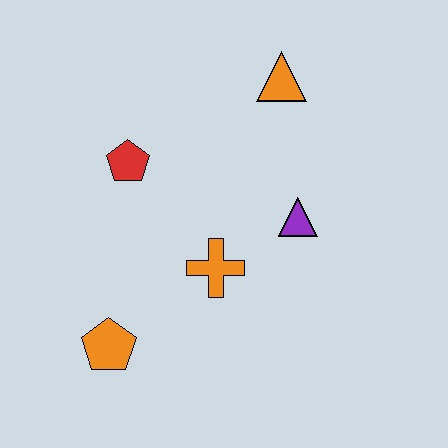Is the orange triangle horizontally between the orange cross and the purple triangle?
Yes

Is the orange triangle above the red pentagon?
Yes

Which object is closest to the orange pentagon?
The orange cross is closest to the orange pentagon.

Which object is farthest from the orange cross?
The orange triangle is farthest from the orange cross.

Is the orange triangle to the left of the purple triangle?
Yes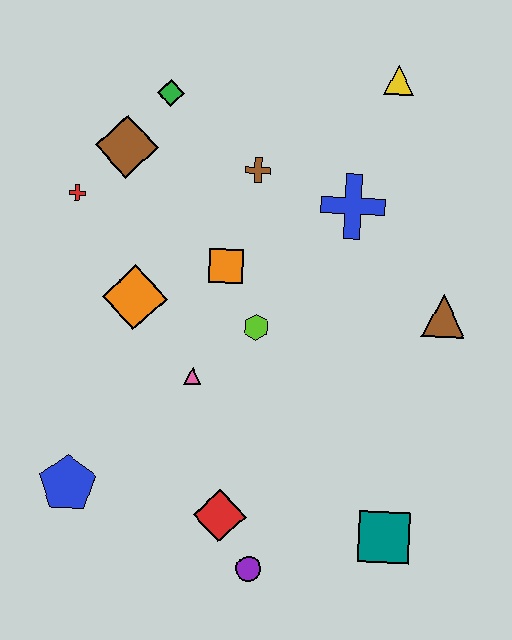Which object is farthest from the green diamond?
The teal square is farthest from the green diamond.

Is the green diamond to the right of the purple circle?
No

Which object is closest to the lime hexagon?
The orange square is closest to the lime hexagon.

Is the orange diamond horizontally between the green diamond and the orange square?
No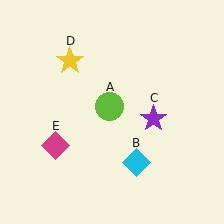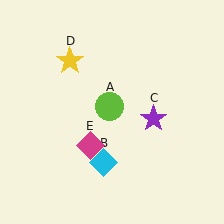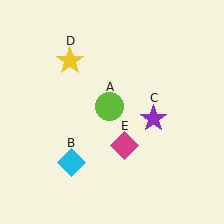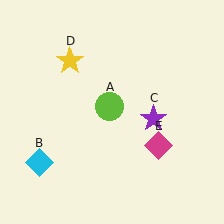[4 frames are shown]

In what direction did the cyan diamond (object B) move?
The cyan diamond (object B) moved left.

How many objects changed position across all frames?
2 objects changed position: cyan diamond (object B), magenta diamond (object E).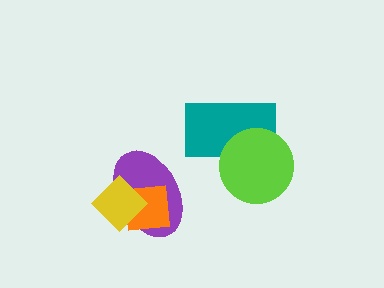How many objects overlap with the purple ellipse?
2 objects overlap with the purple ellipse.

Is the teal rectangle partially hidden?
Yes, it is partially covered by another shape.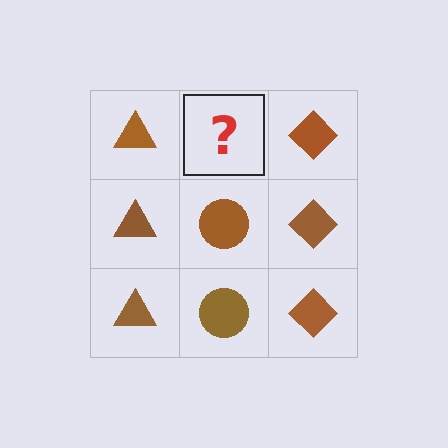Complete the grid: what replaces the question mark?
The question mark should be replaced with a brown circle.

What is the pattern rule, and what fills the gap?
The rule is that each column has a consistent shape. The gap should be filled with a brown circle.